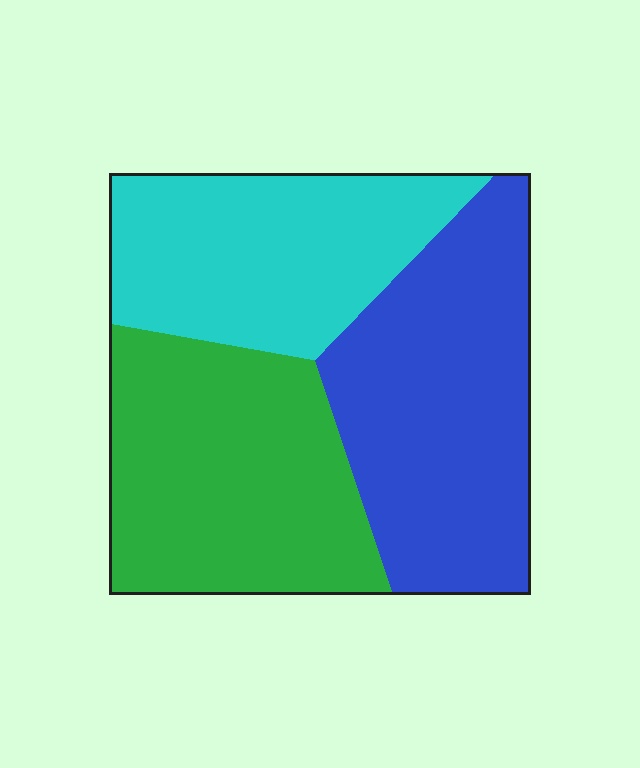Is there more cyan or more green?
Green.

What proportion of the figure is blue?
Blue takes up between a third and a half of the figure.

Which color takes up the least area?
Cyan, at roughly 30%.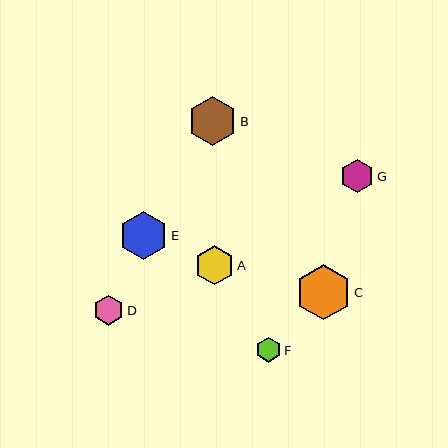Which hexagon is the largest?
Hexagon C is the largest with a size of approximately 55 pixels.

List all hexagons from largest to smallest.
From largest to smallest: C, B, E, A, G, D, F.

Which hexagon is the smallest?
Hexagon F is the smallest with a size of approximately 25 pixels.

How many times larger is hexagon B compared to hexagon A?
Hexagon B is approximately 1.3 times the size of hexagon A.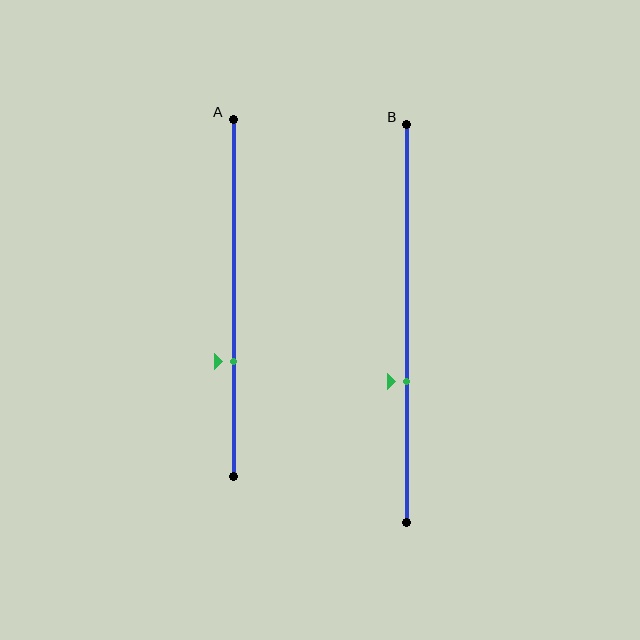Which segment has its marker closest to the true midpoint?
Segment B has its marker closest to the true midpoint.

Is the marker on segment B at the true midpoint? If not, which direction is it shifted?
No, the marker on segment B is shifted downward by about 15% of the segment length.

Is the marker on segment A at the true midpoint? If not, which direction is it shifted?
No, the marker on segment A is shifted downward by about 18% of the segment length.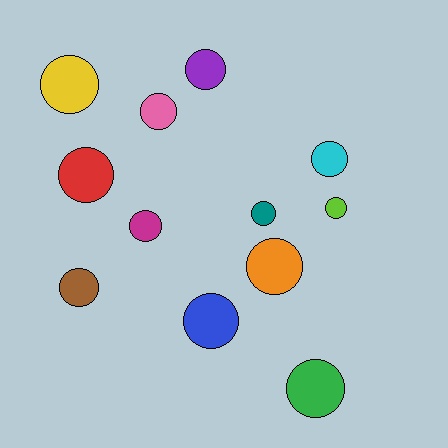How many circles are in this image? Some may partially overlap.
There are 12 circles.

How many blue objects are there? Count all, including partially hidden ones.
There is 1 blue object.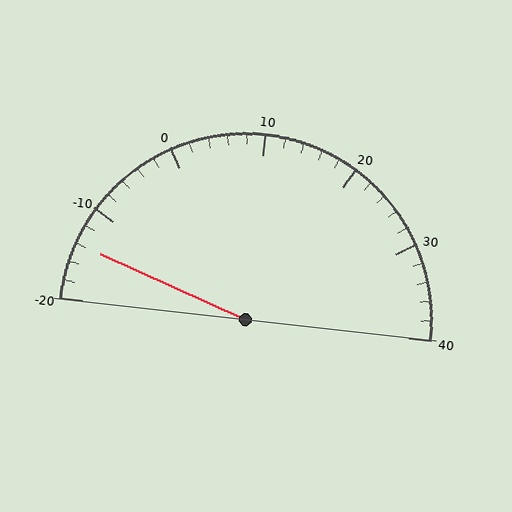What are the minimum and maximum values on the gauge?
The gauge ranges from -20 to 40.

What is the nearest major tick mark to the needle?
The nearest major tick mark is -10.